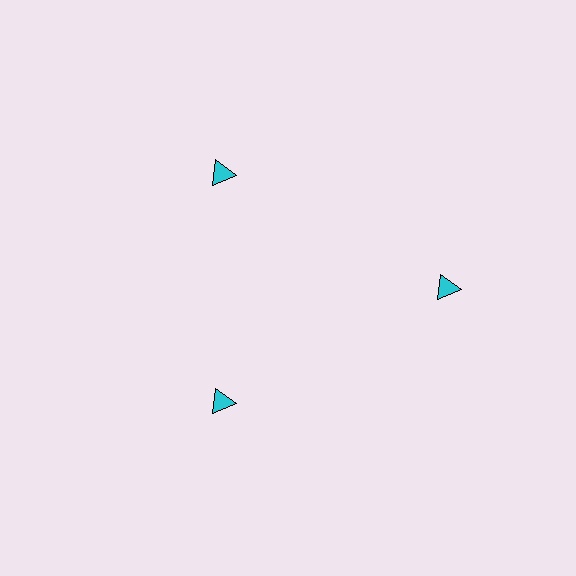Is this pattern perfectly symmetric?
No. The 3 cyan triangles are arranged in a ring, but one element near the 3 o'clock position is pushed outward from the center, breaking the 3-fold rotational symmetry.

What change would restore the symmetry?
The symmetry would be restored by moving it inward, back onto the ring so that all 3 triangles sit at equal angles and equal distance from the center.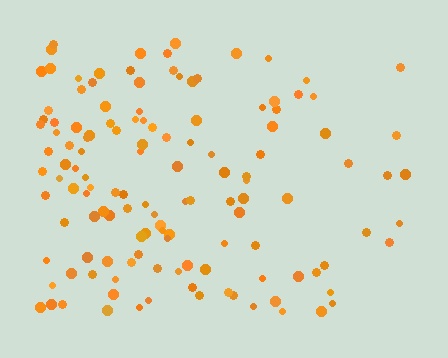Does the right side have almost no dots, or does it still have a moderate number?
Still a moderate number, just noticeably fewer than the left.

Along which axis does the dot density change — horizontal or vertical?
Horizontal.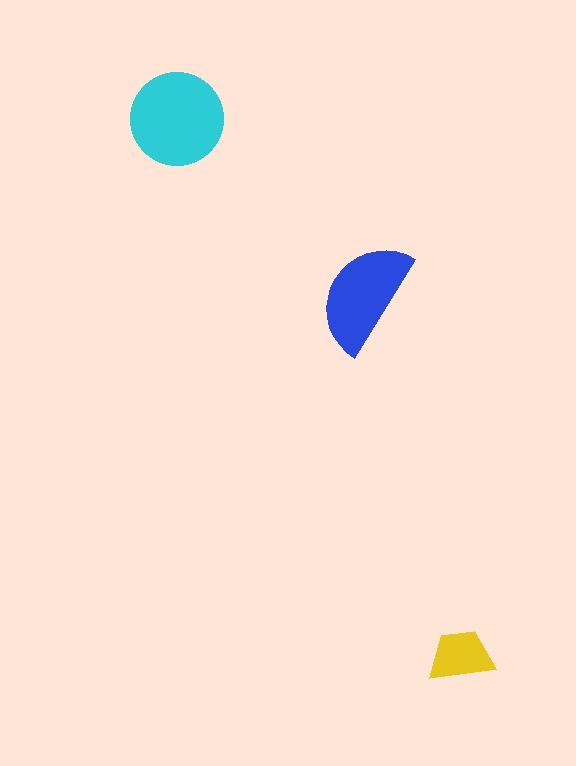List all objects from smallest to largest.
The yellow trapezoid, the blue semicircle, the cyan circle.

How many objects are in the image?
There are 3 objects in the image.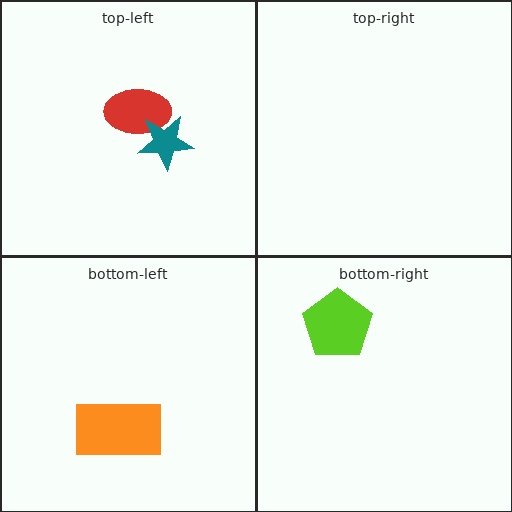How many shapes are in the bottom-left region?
1.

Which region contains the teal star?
The top-left region.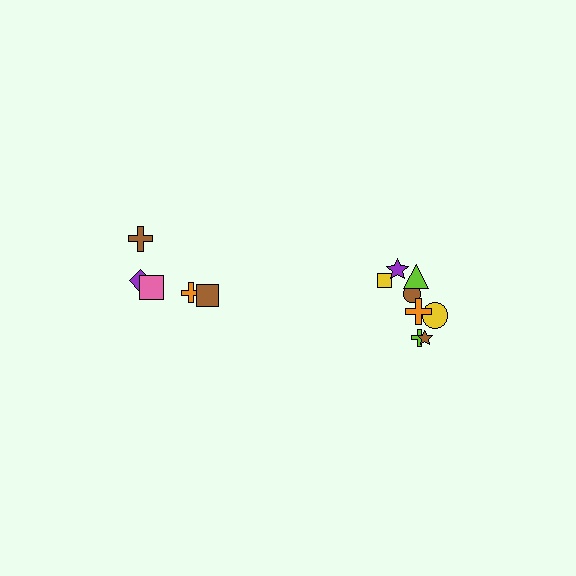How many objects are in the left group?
There are 5 objects.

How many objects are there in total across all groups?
There are 13 objects.